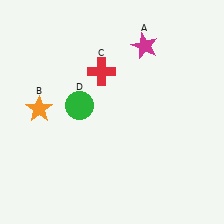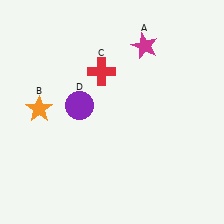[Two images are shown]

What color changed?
The circle (D) changed from green in Image 1 to purple in Image 2.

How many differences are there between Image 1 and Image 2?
There is 1 difference between the two images.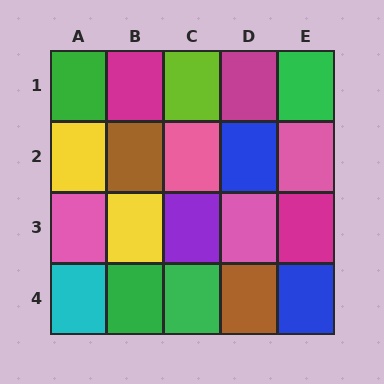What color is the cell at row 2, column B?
Brown.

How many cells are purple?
1 cell is purple.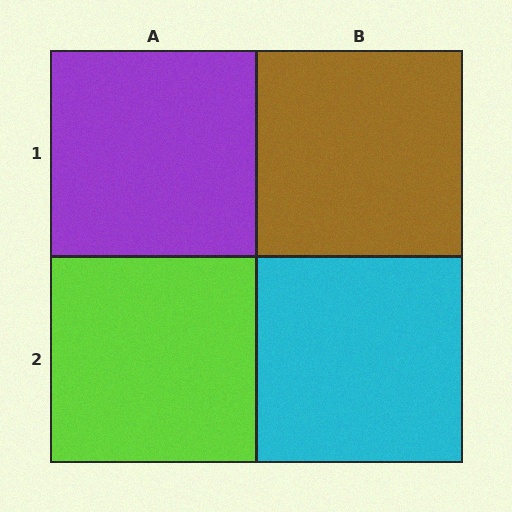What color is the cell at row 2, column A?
Lime.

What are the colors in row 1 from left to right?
Purple, brown.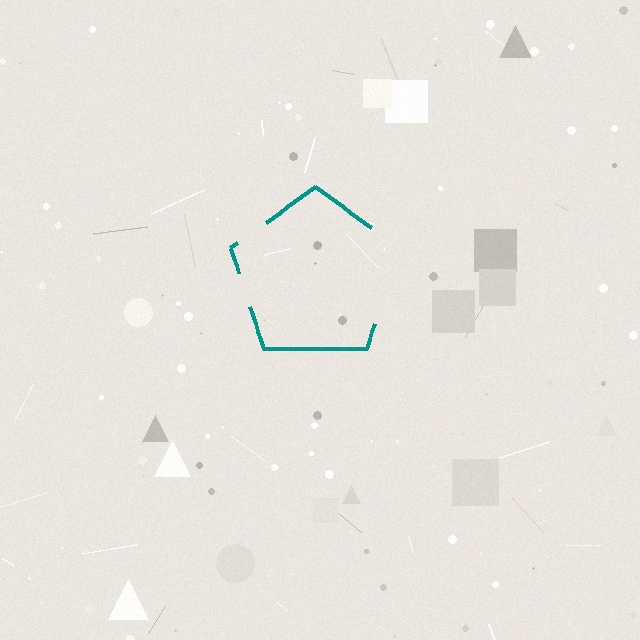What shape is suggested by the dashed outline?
The dashed outline suggests a pentagon.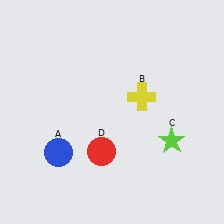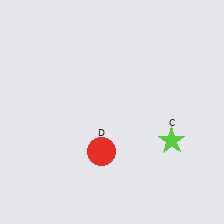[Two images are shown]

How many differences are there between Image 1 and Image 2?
There are 2 differences between the two images.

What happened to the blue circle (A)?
The blue circle (A) was removed in Image 2. It was in the bottom-left area of Image 1.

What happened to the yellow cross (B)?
The yellow cross (B) was removed in Image 2. It was in the top-right area of Image 1.